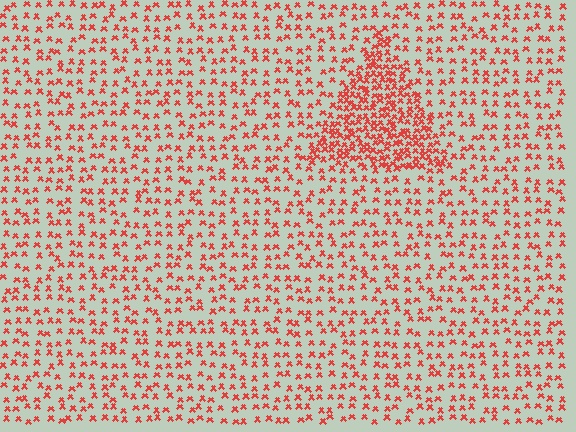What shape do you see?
I see a triangle.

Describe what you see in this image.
The image contains small red elements arranged at two different densities. A triangle-shaped region is visible where the elements are more densely packed than the surrounding area.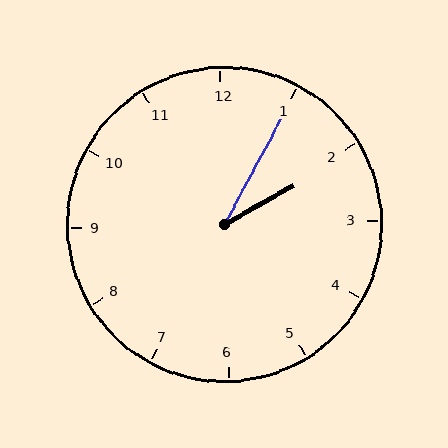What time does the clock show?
2:05.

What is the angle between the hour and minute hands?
Approximately 32 degrees.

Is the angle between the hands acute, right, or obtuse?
It is acute.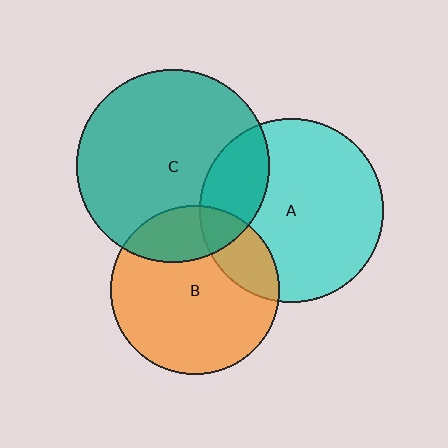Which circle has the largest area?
Circle C (teal).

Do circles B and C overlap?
Yes.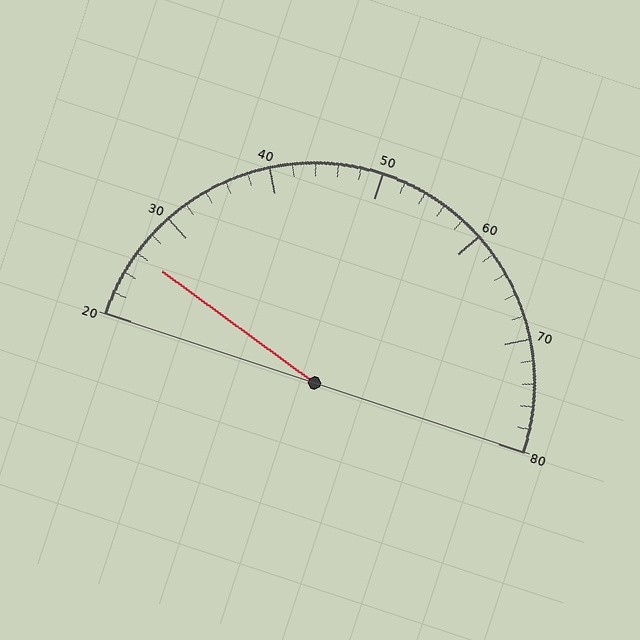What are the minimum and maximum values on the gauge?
The gauge ranges from 20 to 80.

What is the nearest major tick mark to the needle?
The nearest major tick mark is 30.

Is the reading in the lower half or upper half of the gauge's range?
The reading is in the lower half of the range (20 to 80).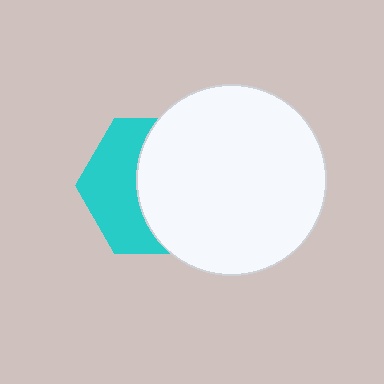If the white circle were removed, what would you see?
You would see the complete cyan hexagon.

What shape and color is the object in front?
The object in front is a white circle.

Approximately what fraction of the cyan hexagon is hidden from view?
Roughly 57% of the cyan hexagon is hidden behind the white circle.